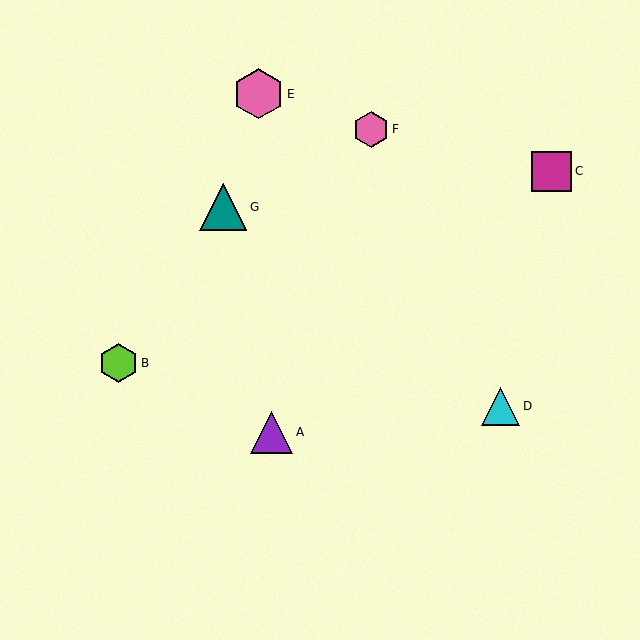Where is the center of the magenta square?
The center of the magenta square is at (552, 171).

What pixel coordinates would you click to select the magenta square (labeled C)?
Click at (552, 171) to select the magenta square C.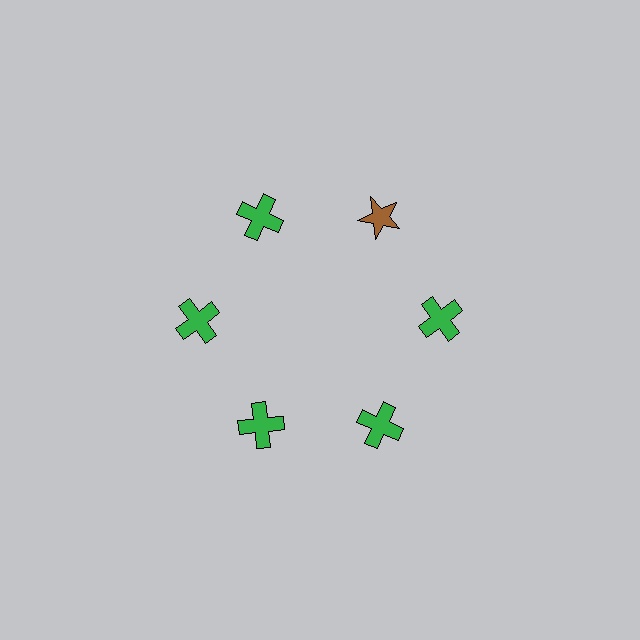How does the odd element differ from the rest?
It differs in both color (brown instead of green) and shape (star instead of cross).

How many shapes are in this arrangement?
There are 6 shapes arranged in a ring pattern.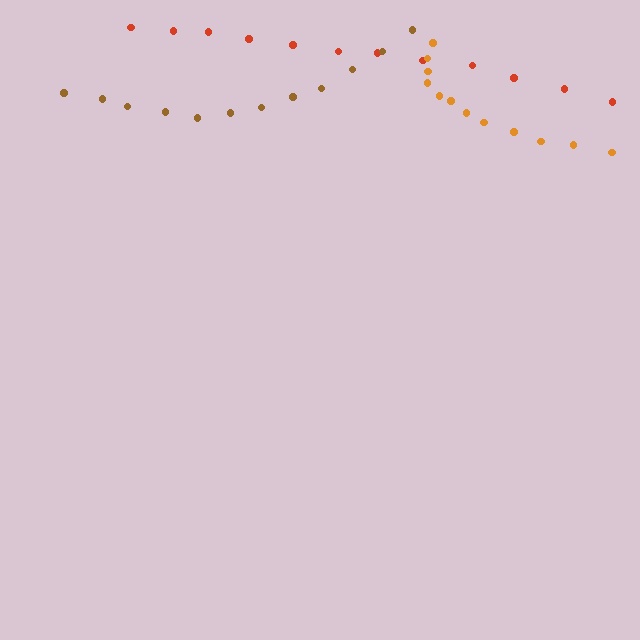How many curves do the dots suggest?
There are 3 distinct paths.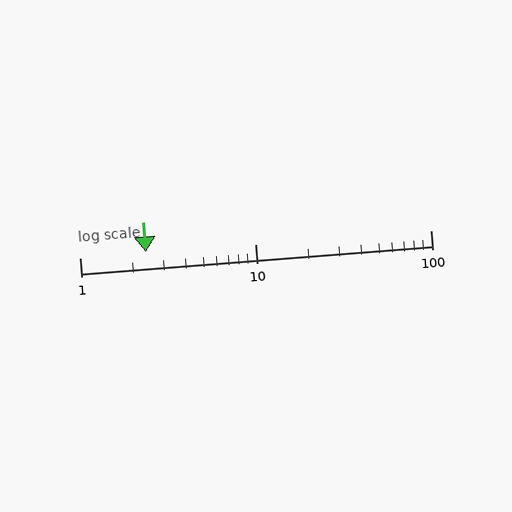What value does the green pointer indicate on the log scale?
The pointer indicates approximately 2.4.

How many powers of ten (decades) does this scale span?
The scale spans 2 decades, from 1 to 100.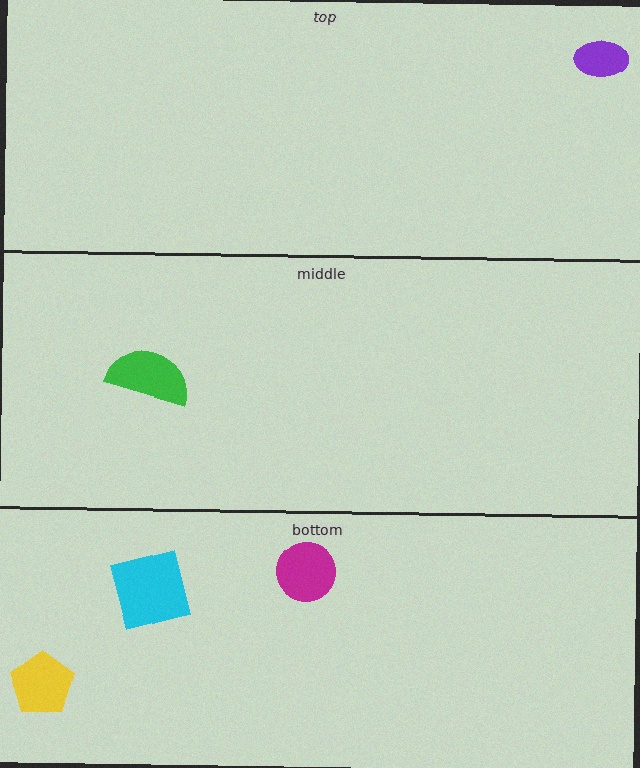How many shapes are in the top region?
1.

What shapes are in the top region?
The purple ellipse.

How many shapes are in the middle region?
1.